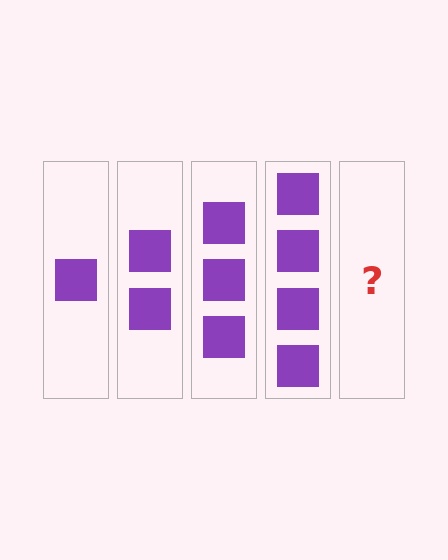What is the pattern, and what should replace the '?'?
The pattern is that each step adds one more square. The '?' should be 5 squares.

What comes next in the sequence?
The next element should be 5 squares.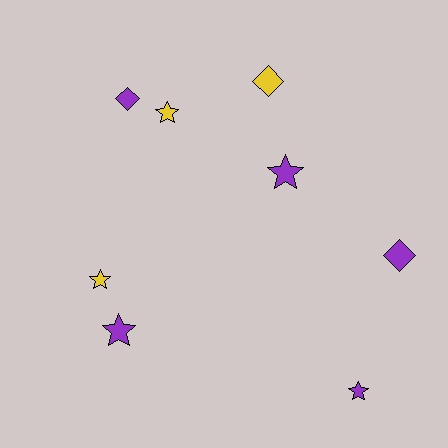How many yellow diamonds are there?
There is 1 yellow diamond.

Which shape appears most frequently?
Star, with 5 objects.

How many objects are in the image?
There are 8 objects.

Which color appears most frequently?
Purple, with 5 objects.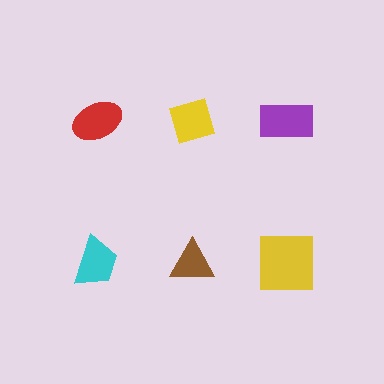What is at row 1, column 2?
A yellow diamond.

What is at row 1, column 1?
A red ellipse.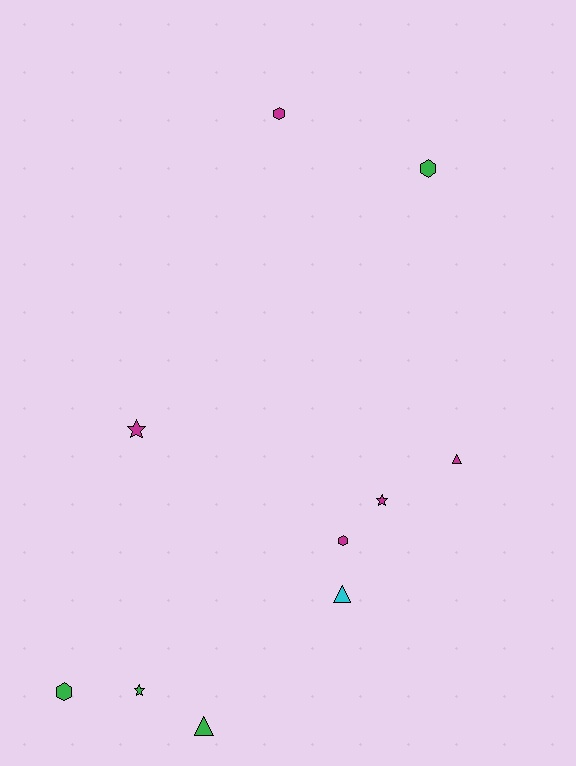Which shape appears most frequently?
Hexagon, with 4 objects.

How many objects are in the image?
There are 10 objects.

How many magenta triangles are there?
There is 1 magenta triangle.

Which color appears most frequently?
Magenta, with 5 objects.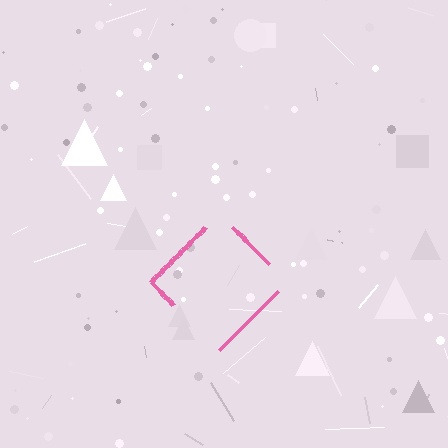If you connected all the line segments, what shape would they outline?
They would outline a diamond.